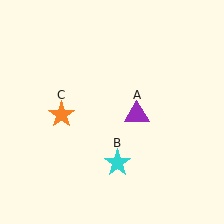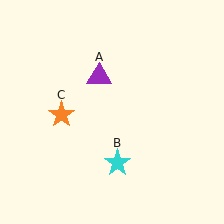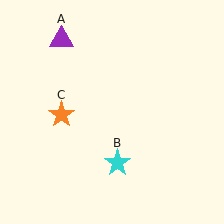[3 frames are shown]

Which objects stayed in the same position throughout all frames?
Cyan star (object B) and orange star (object C) remained stationary.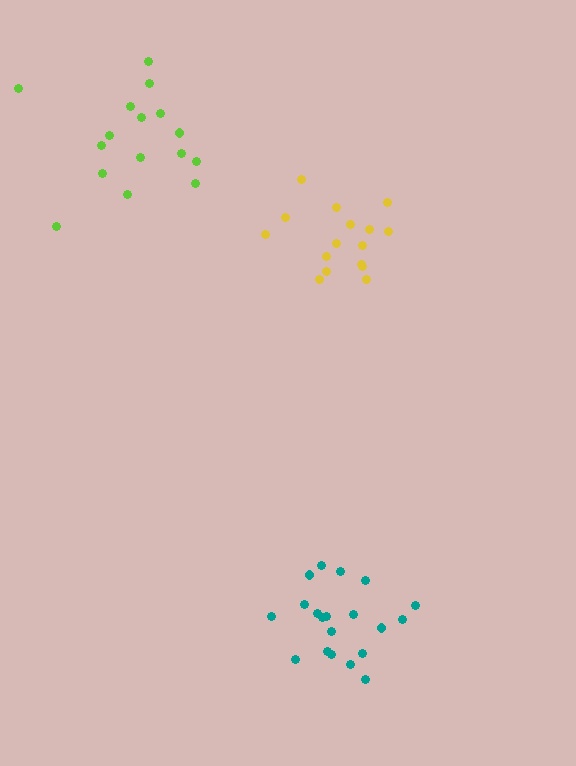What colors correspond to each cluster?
The clusters are colored: teal, lime, yellow.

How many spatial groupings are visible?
There are 3 spatial groupings.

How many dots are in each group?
Group 1: 20 dots, Group 2: 16 dots, Group 3: 16 dots (52 total).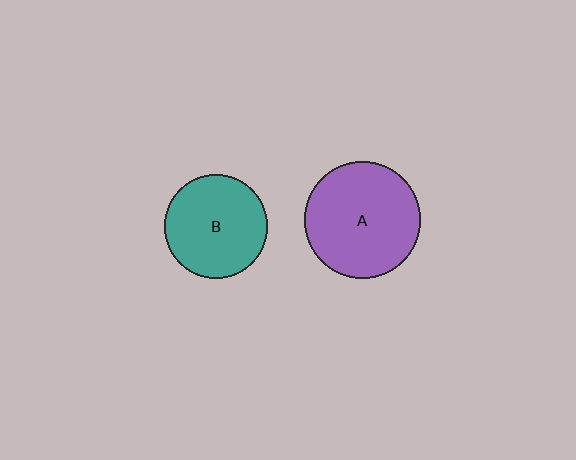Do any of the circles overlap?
No, none of the circles overlap.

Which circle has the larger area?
Circle A (purple).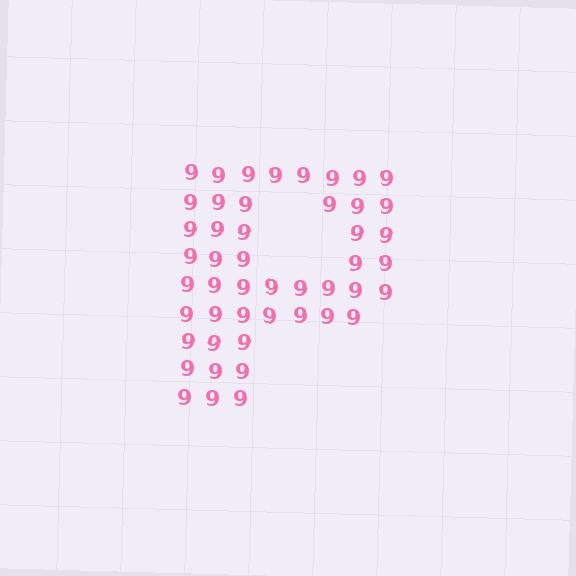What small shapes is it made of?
It is made of small digit 9's.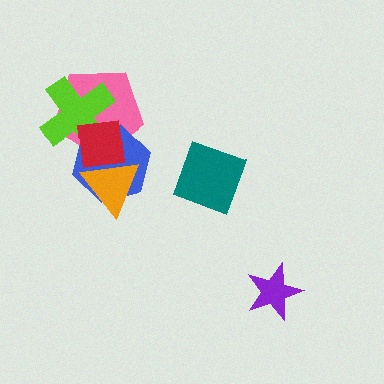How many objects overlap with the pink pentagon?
3 objects overlap with the pink pentagon.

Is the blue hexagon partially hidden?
Yes, it is partially covered by another shape.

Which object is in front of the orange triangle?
The red square is in front of the orange triangle.